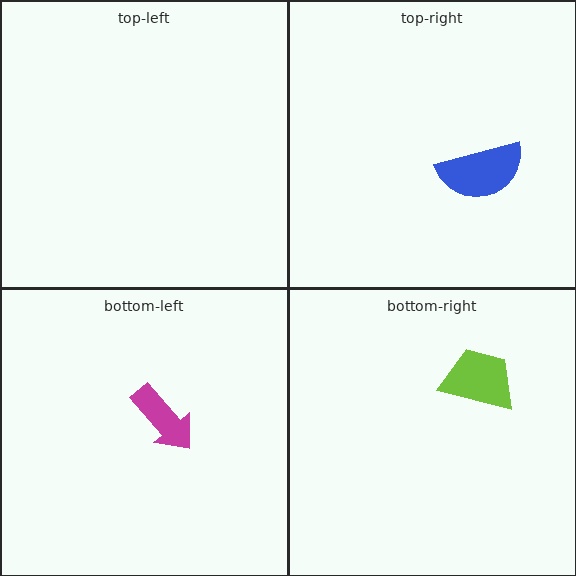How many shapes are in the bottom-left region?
1.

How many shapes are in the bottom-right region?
1.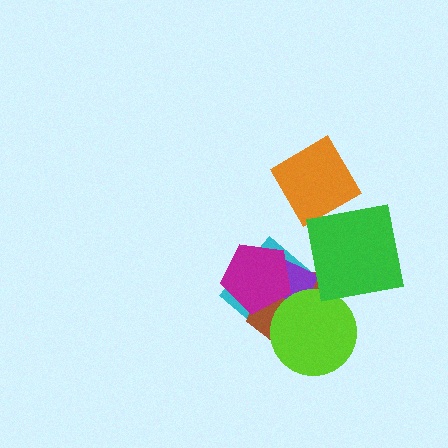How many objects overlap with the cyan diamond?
4 objects overlap with the cyan diamond.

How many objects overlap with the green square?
0 objects overlap with the green square.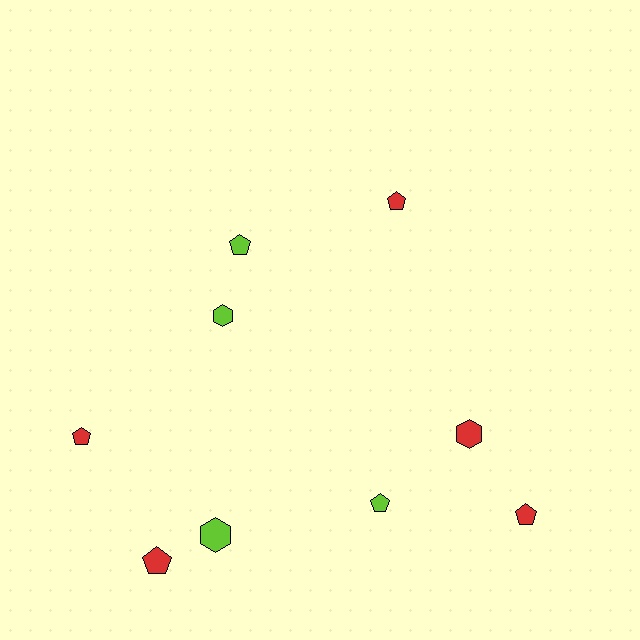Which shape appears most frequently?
Pentagon, with 6 objects.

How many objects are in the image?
There are 9 objects.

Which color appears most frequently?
Red, with 5 objects.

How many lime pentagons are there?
There are 2 lime pentagons.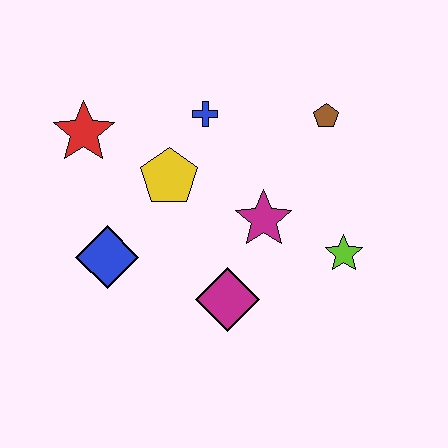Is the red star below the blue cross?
Yes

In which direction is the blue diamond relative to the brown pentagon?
The blue diamond is to the left of the brown pentagon.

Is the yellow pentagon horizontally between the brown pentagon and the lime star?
No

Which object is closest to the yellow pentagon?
The blue cross is closest to the yellow pentagon.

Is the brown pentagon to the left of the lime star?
Yes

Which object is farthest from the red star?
The lime star is farthest from the red star.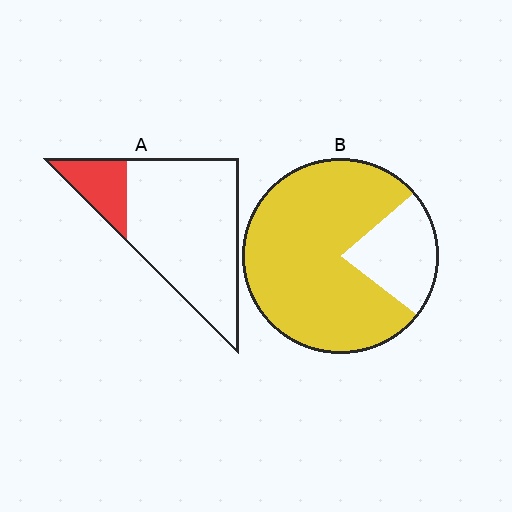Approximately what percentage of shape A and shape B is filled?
A is approximately 20% and B is approximately 80%.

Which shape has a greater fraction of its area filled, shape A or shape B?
Shape B.